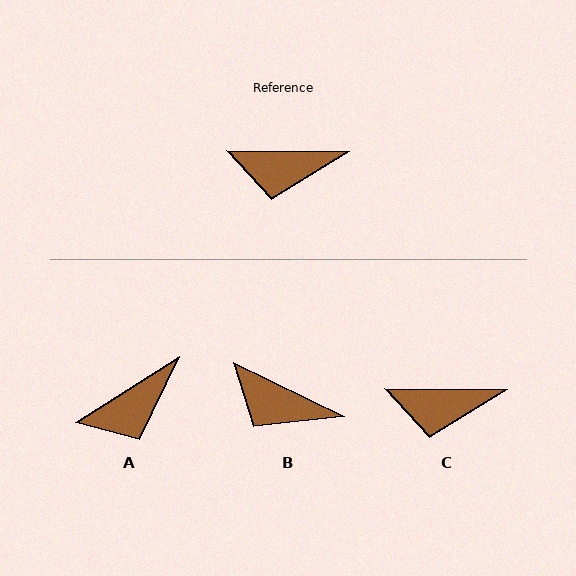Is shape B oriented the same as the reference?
No, it is off by about 25 degrees.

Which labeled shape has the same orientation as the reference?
C.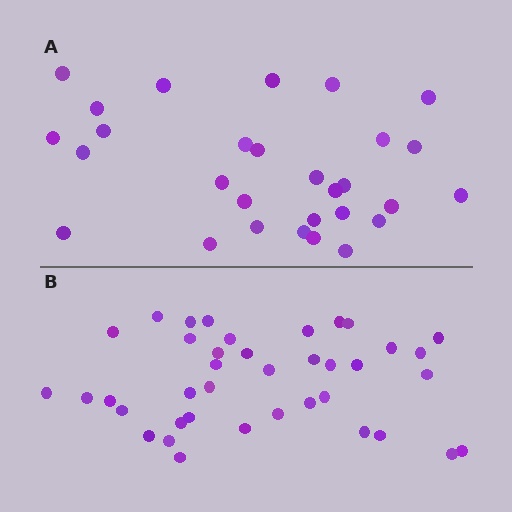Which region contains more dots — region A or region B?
Region B (the bottom region) has more dots.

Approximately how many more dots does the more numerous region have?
Region B has roughly 10 or so more dots than region A.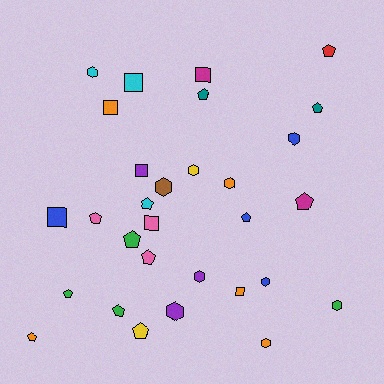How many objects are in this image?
There are 30 objects.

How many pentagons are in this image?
There are 13 pentagons.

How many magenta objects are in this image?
There are 2 magenta objects.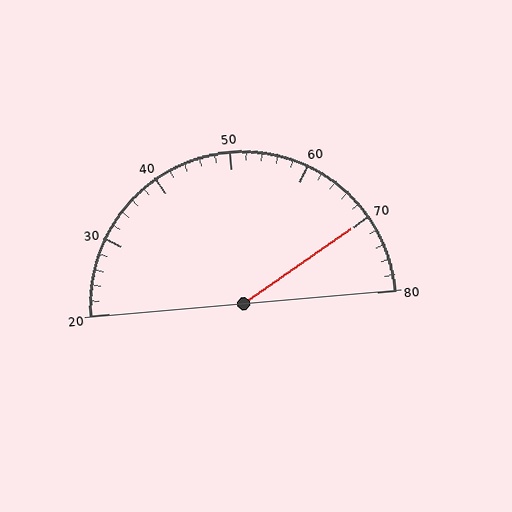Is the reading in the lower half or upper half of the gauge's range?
The reading is in the upper half of the range (20 to 80).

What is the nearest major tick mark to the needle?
The nearest major tick mark is 70.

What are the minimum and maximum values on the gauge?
The gauge ranges from 20 to 80.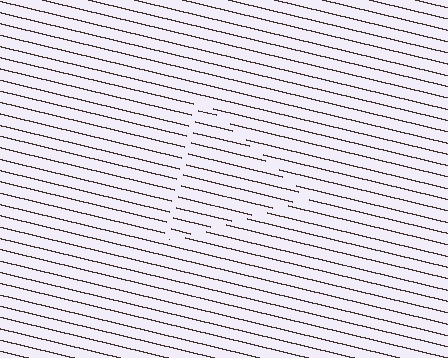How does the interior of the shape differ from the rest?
The interior of the shape contains the same grating, shifted by half a period — the contour is defined by the phase discontinuity where line-ends from the inner and outer gratings abut.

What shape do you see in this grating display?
An illusory triangle. The interior of the shape contains the same grating, shifted by half a period — the contour is defined by the phase discontinuity where line-ends from the inner and outer gratings abut.